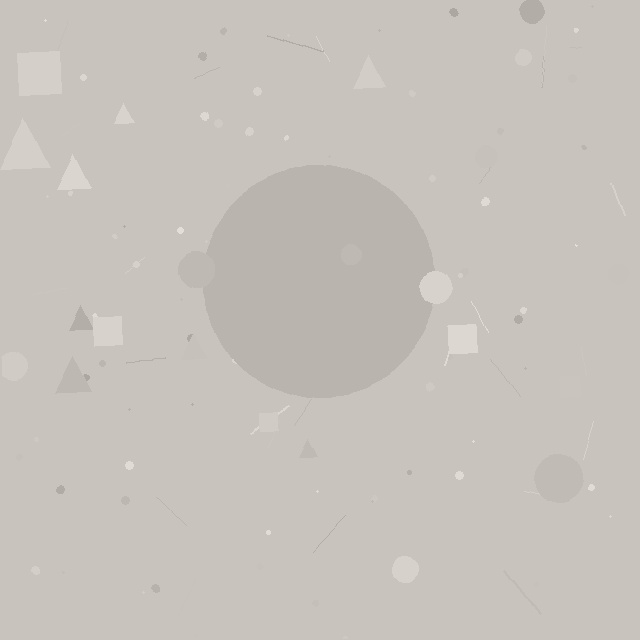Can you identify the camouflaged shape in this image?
The camouflaged shape is a circle.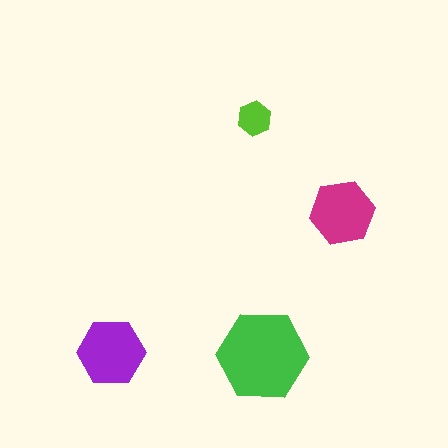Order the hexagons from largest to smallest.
the green one, the purple one, the magenta one, the lime one.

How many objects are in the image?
There are 4 objects in the image.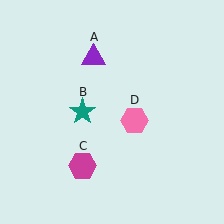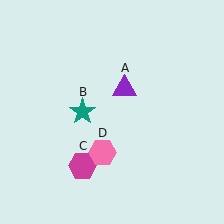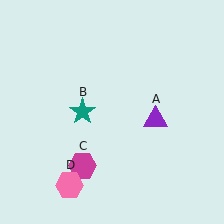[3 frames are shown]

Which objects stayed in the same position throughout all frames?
Teal star (object B) and magenta hexagon (object C) remained stationary.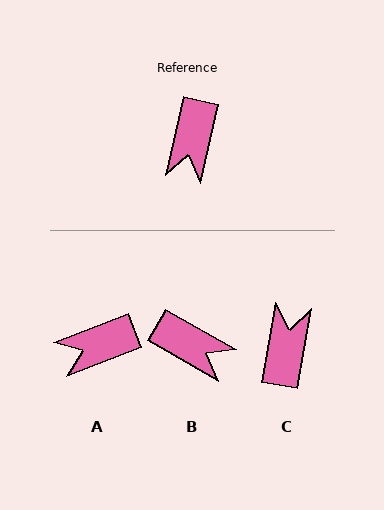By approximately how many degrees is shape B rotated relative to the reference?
Approximately 73 degrees counter-clockwise.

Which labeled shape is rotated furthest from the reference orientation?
C, about 177 degrees away.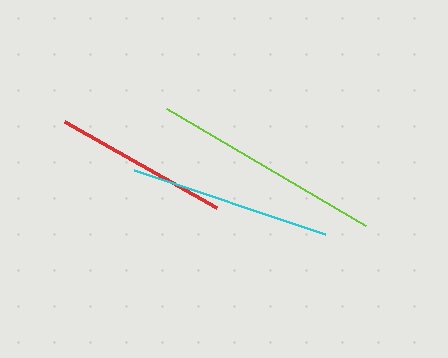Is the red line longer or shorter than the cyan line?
The cyan line is longer than the red line.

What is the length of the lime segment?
The lime segment is approximately 231 pixels long.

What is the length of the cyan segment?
The cyan segment is approximately 201 pixels long.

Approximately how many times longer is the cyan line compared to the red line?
The cyan line is approximately 1.1 times the length of the red line.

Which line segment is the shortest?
The red line is the shortest at approximately 175 pixels.